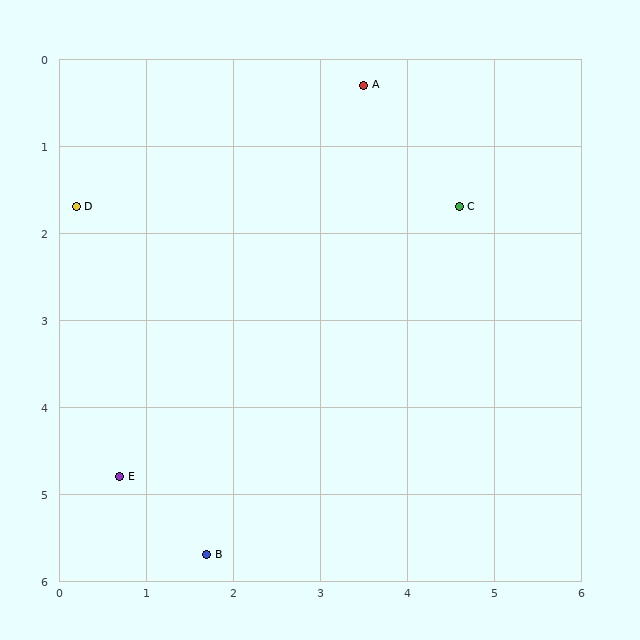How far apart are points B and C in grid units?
Points B and C are about 4.9 grid units apart.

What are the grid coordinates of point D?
Point D is at approximately (0.2, 1.7).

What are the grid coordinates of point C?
Point C is at approximately (4.6, 1.7).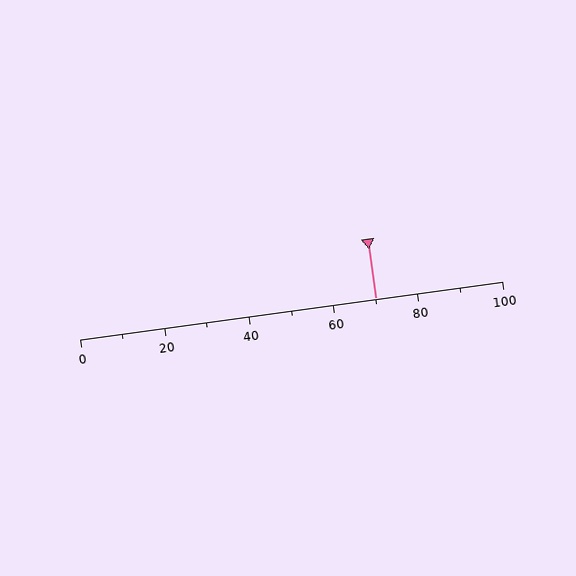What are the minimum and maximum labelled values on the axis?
The axis runs from 0 to 100.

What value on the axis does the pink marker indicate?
The marker indicates approximately 70.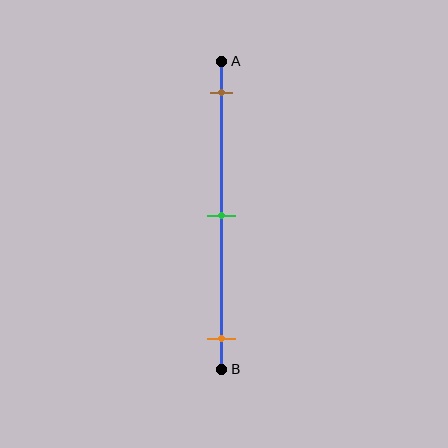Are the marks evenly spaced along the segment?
Yes, the marks are approximately evenly spaced.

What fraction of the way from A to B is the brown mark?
The brown mark is approximately 10% (0.1) of the way from A to B.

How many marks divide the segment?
There are 3 marks dividing the segment.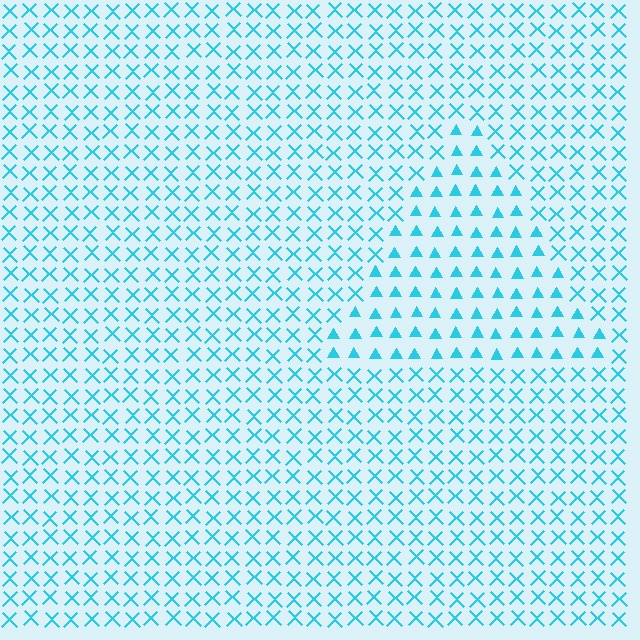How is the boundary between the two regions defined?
The boundary is defined by a change in element shape: triangles inside vs. X marks outside. All elements share the same color and spacing.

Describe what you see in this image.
The image is filled with small cyan elements arranged in a uniform grid. A triangle-shaped region contains triangles, while the surrounding area contains X marks. The boundary is defined purely by the change in element shape.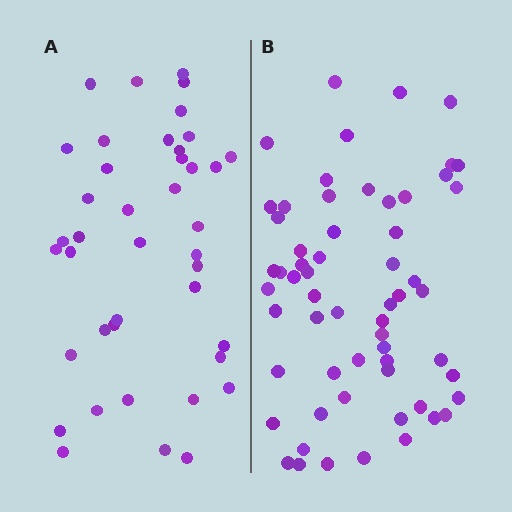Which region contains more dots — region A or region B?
Region B (the right region) has more dots.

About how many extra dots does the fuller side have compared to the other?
Region B has approximately 20 more dots than region A.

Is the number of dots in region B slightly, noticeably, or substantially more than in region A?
Region B has substantially more. The ratio is roughly 1.5 to 1.